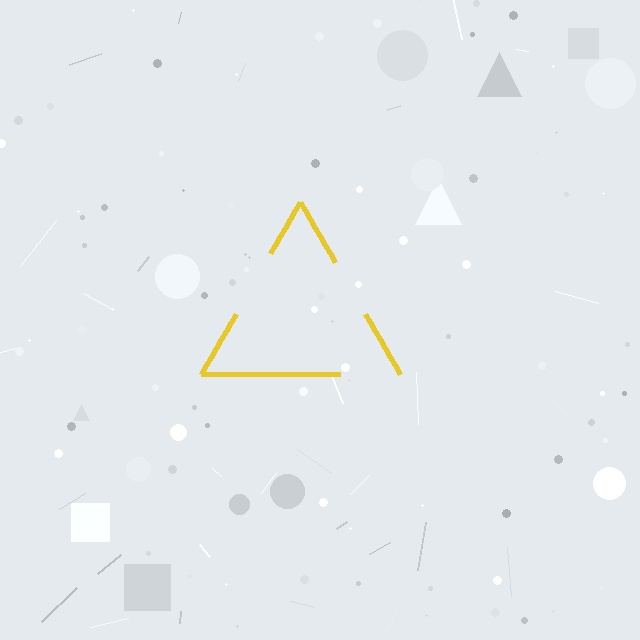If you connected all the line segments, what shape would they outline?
They would outline a triangle.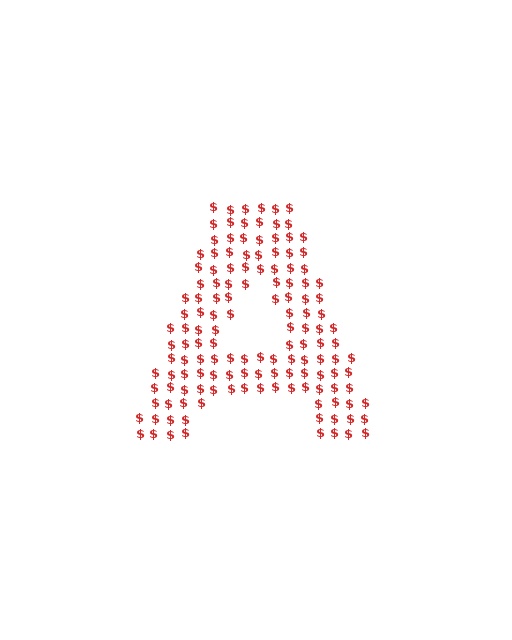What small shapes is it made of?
It is made of small dollar signs.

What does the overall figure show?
The overall figure shows the letter A.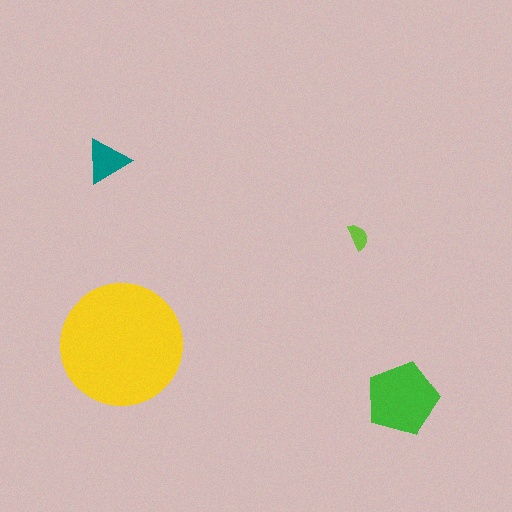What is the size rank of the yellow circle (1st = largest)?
1st.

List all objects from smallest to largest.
The lime semicircle, the teal triangle, the green pentagon, the yellow circle.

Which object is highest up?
The teal triangle is topmost.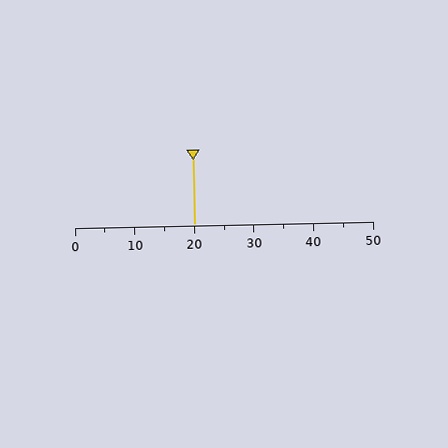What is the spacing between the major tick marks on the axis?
The major ticks are spaced 10 apart.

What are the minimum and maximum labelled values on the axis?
The axis runs from 0 to 50.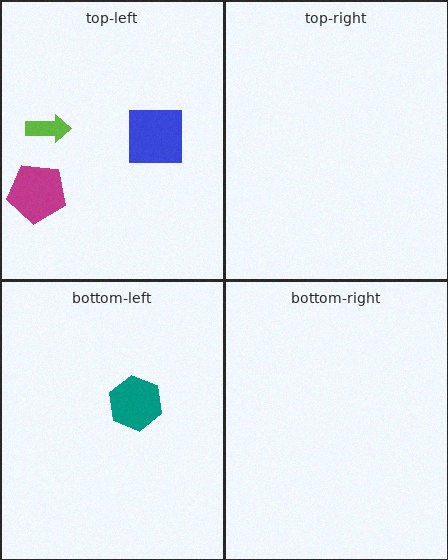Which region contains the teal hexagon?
The bottom-left region.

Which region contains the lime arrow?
The top-left region.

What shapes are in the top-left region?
The blue square, the magenta pentagon, the lime arrow.